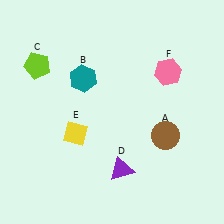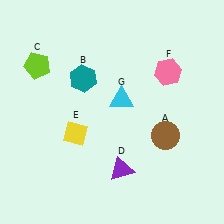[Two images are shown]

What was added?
A cyan triangle (G) was added in Image 2.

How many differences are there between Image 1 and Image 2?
There is 1 difference between the two images.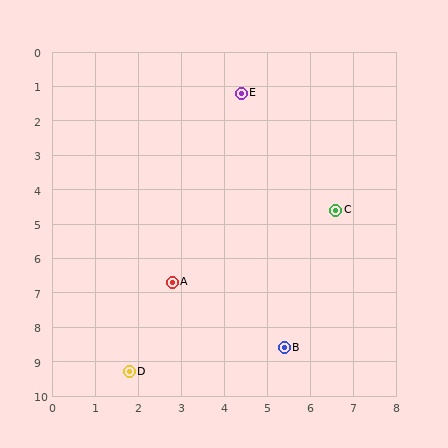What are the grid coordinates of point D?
Point D is at approximately (1.8, 9.3).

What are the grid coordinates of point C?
Point C is at approximately (6.6, 4.6).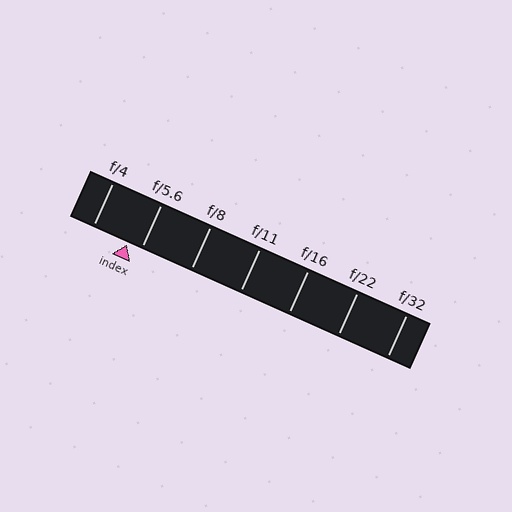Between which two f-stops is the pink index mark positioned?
The index mark is between f/4 and f/5.6.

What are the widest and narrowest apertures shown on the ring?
The widest aperture shown is f/4 and the narrowest is f/32.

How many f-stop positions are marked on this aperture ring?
There are 7 f-stop positions marked.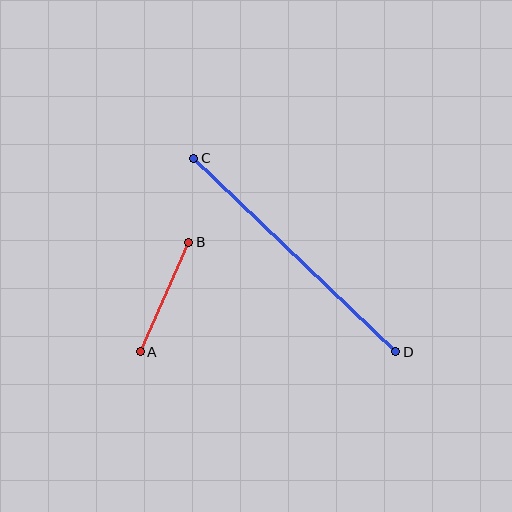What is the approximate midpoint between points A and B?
The midpoint is at approximately (165, 297) pixels.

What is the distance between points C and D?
The distance is approximately 279 pixels.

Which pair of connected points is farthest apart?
Points C and D are farthest apart.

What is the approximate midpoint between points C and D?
The midpoint is at approximately (295, 255) pixels.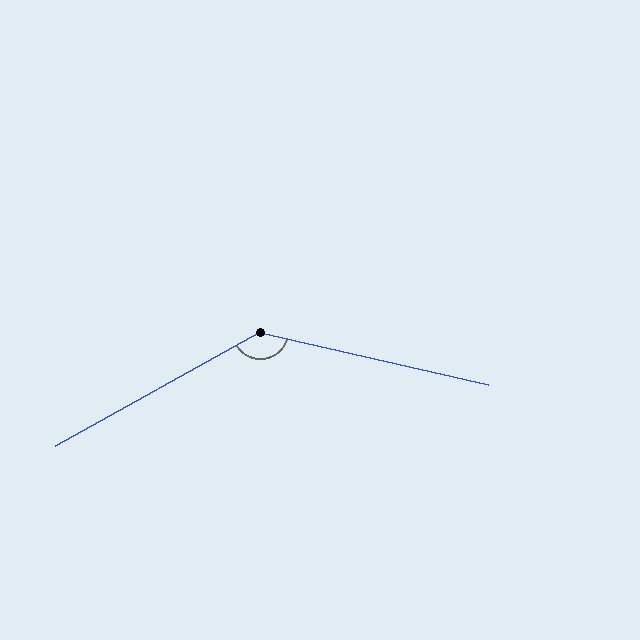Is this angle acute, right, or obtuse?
It is obtuse.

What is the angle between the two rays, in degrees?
Approximately 138 degrees.